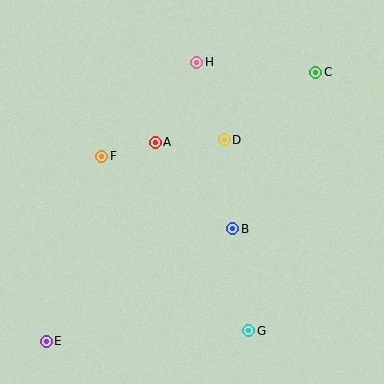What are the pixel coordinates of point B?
Point B is at (233, 229).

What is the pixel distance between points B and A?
The distance between B and A is 116 pixels.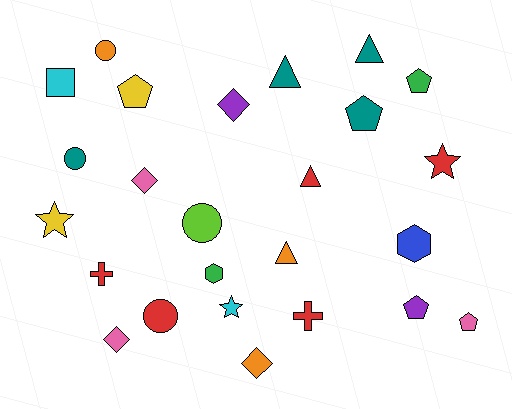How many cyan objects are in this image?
There are 2 cyan objects.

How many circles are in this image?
There are 4 circles.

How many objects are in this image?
There are 25 objects.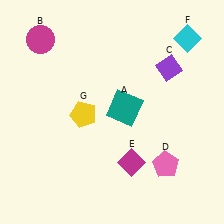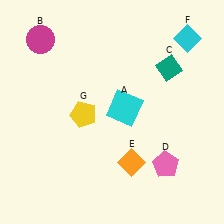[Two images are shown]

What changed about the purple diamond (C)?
In Image 1, C is purple. In Image 2, it changed to teal.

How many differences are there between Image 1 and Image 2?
There are 3 differences between the two images.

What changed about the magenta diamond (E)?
In Image 1, E is magenta. In Image 2, it changed to orange.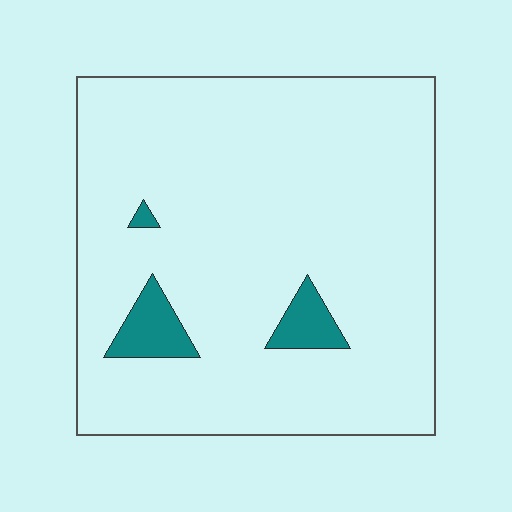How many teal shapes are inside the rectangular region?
3.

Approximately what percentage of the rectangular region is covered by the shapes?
Approximately 5%.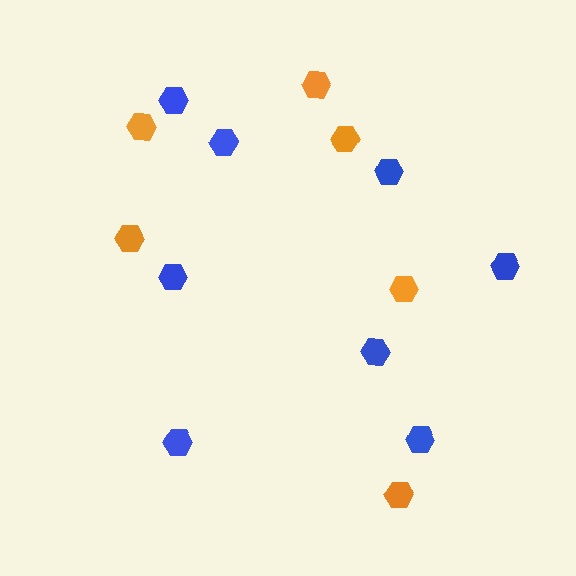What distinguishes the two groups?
There are 2 groups: one group of orange hexagons (6) and one group of blue hexagons (8).